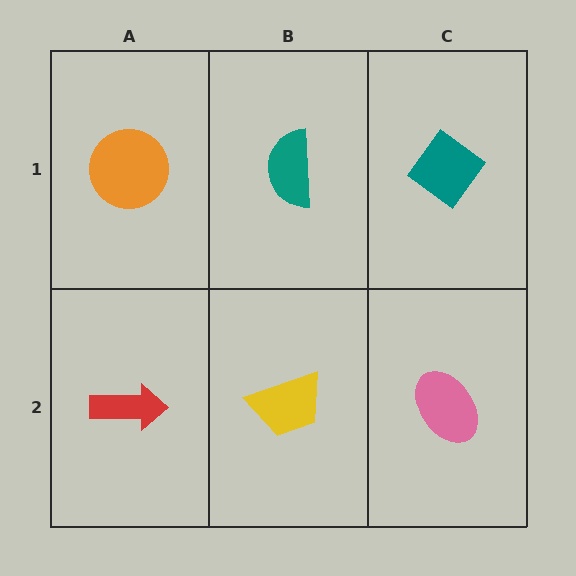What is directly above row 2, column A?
An orange circle.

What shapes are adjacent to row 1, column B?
A yellow trapezoid (row 2, column B), an orange circle (row 1, column A), a teal diamond (row 1, column C).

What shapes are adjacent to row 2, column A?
An orange circle (row 1, column A), a yellow trapezoid (row 2, column B).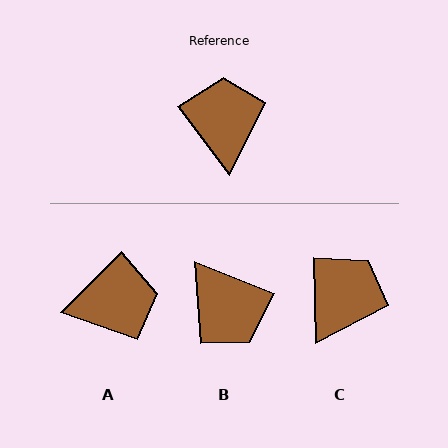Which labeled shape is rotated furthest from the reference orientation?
B, about 149 degrees away.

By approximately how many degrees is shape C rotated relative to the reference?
Approximately 36 degrees clockwise.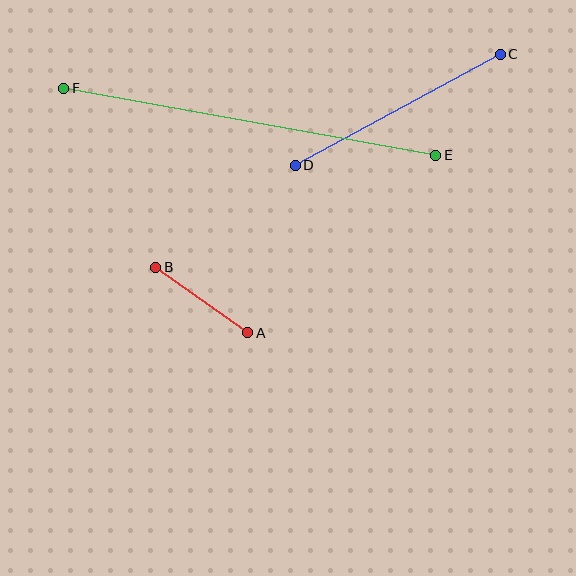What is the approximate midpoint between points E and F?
The midpoint is at approximately (250, 122) pixels.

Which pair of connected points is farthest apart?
Points E and F are farthest apart.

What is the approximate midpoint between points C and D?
The midpoint is at approximately (398, 110) pixels.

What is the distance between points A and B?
The distance is approximately 113 pixels.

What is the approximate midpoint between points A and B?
The midpoint is at approximately (202, 300) pixels.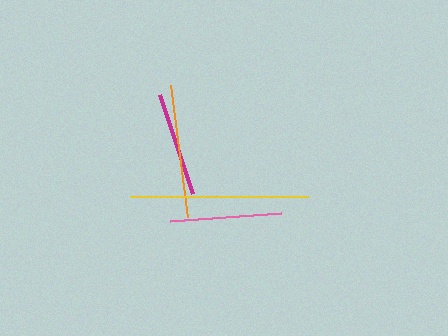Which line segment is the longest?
The yellow line is the longest at approximately 178 pixels.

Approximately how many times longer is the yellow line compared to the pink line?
The yellow line is approximately 1.6 times the length of the pink line.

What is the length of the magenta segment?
The magenta segment is approximately 105 pixels long.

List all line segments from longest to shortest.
From longest to shortest: yellow, orange, pink, magenta.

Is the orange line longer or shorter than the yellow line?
The yellow line is longer than the orange line.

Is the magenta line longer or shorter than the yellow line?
The yellow line is longer than the magenta line.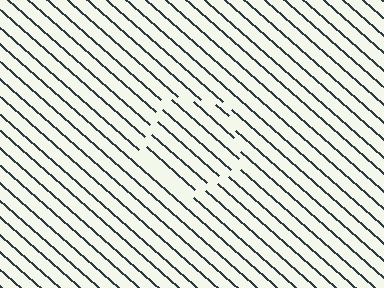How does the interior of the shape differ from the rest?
The interior of the shape contains the same grating, shifted by half a period — the contour is defined by the phase discontinuity where line-ends from the inner and outer gratings abut.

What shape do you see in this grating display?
An illusory pentagon. The interior of the shape contains the same grating, shifted by half a period — the contour is defined by the phase discontinuity where line-ends from the inner and outer gratings abut.